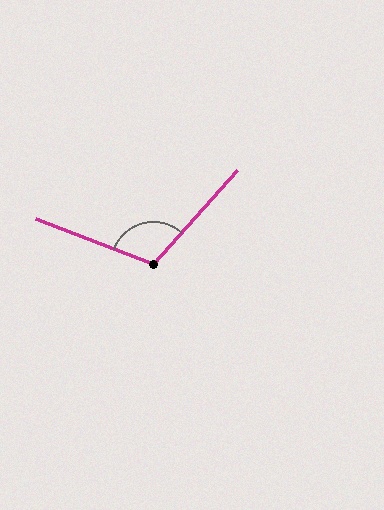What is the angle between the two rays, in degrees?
Approximately 111 degrees.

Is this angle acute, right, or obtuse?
It is obtuse.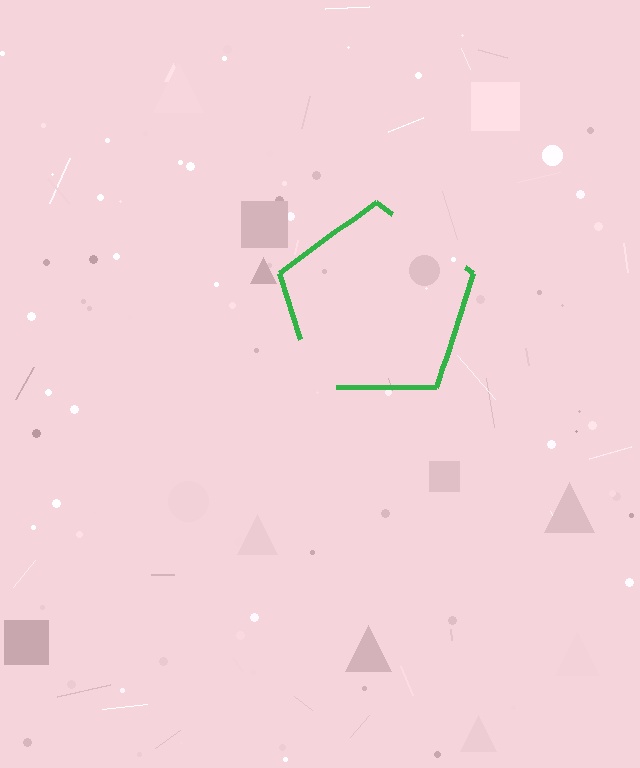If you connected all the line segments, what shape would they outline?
They would outline a pentagon.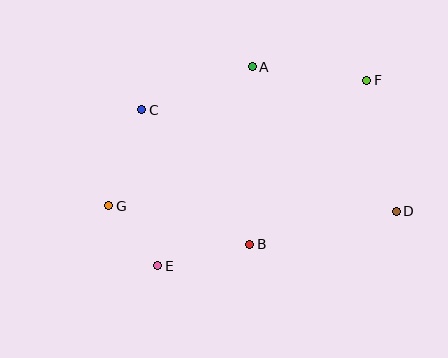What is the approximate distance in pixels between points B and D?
The distance between B and D is approximately 150 pixels.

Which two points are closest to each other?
Points E and G are closest to each other.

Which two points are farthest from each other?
Points D and G are farthest from each other.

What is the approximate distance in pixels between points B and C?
The distance between B and C is approximately 173 pixels.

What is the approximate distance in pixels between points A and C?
The distance between A and C is approximately 119 pixels.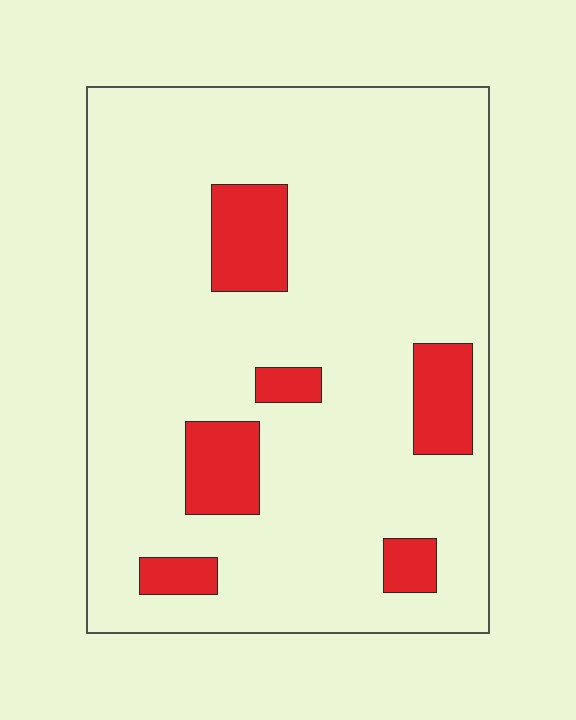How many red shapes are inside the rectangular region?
6.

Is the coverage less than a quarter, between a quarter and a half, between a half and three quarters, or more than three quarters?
Less than a quarter.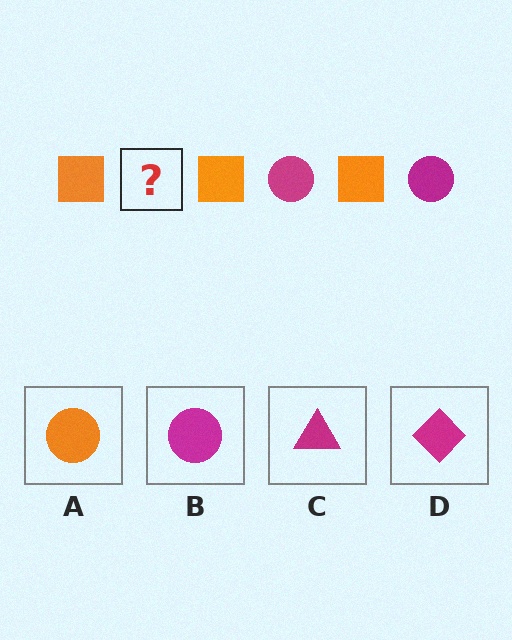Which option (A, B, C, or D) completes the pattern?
B.